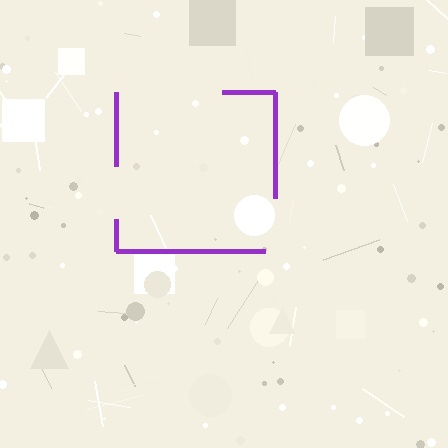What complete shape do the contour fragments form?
The contour fragments form a square.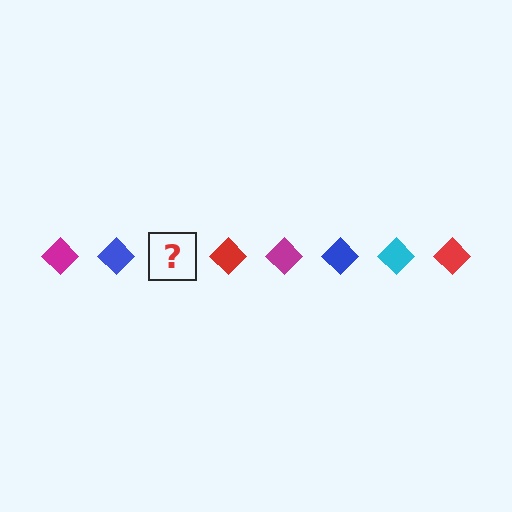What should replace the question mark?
The question mark should be replaced with a cyan diamond.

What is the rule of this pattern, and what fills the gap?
The rule is that the pattern cycles through magenta, blue, cyan, red diamonds. The gap should be filled with a cyan diamond.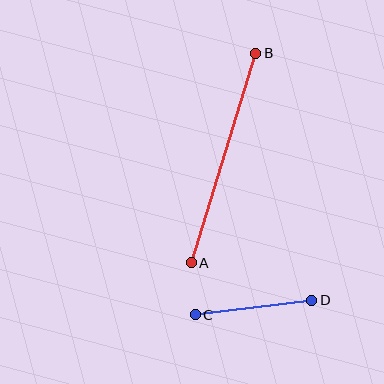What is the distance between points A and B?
The distance is approximately 219 pixels.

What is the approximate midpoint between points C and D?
The midpoint is at approximately (253, 308) pixels.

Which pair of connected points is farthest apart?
Points A and B are farthest apart.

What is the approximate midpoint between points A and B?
The midpoint is at approximately (224, 158) pixels.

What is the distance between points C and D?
The distance is approximately 117 pixels.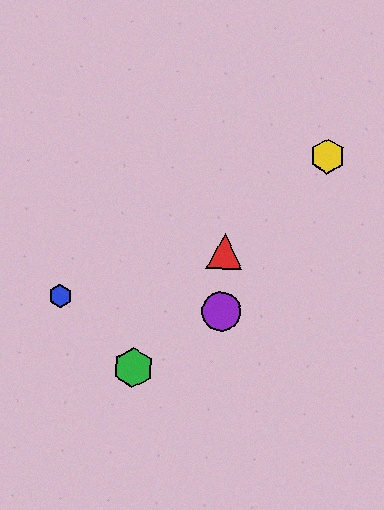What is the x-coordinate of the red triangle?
The red triangle is at x≈224.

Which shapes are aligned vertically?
The red triangle, the purple circle are aligned vertically.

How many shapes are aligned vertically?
2 shapes (the red triangle, the purple circle) are aligned vertically.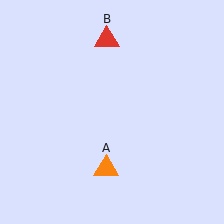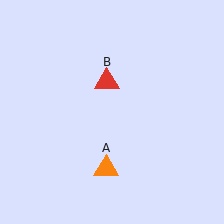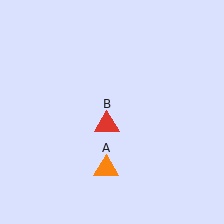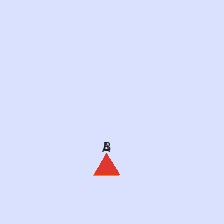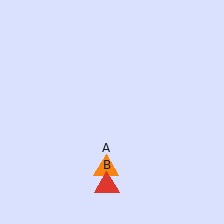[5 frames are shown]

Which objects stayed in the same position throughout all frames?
Orange triangle (object A) remained stationary.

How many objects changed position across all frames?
1 object changed position: red triangle (object B).